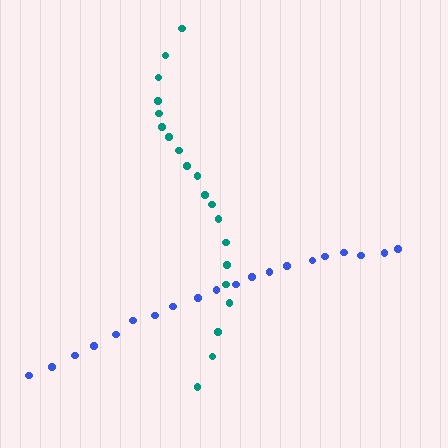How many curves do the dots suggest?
There are 2 distinct paths.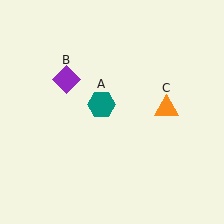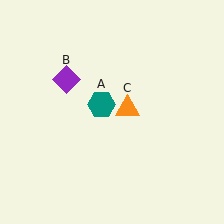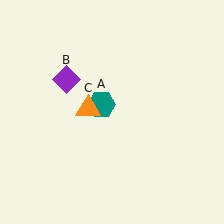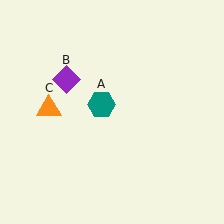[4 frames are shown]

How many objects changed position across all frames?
1 object changed position: orange triangle (object C).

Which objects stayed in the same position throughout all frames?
Teal hexagon (object A) and purple diamond (object B) remained stationary.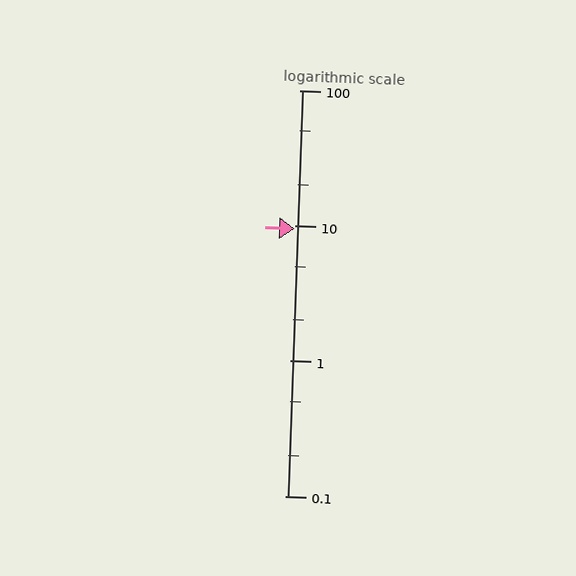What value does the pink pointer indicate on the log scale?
The pointer indicates approximately 9.5.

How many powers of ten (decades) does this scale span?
The scale spans 3 decades, from 0.1 to 100.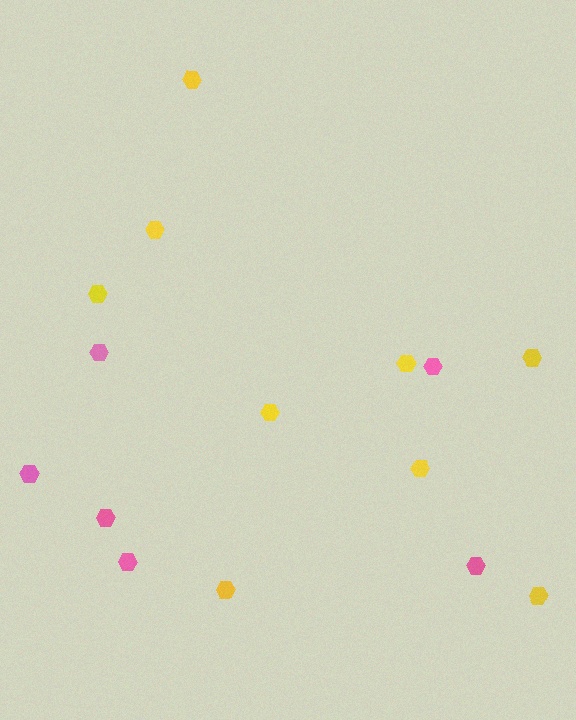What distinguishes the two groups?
There are 2 groups: one group of yellow hexagons (9) and one group of pink hexagons (6).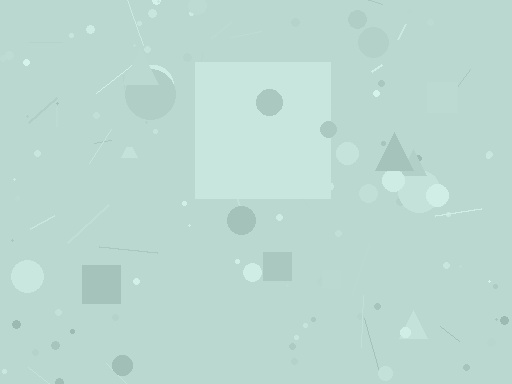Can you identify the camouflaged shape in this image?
The camouflaged shape is a square.